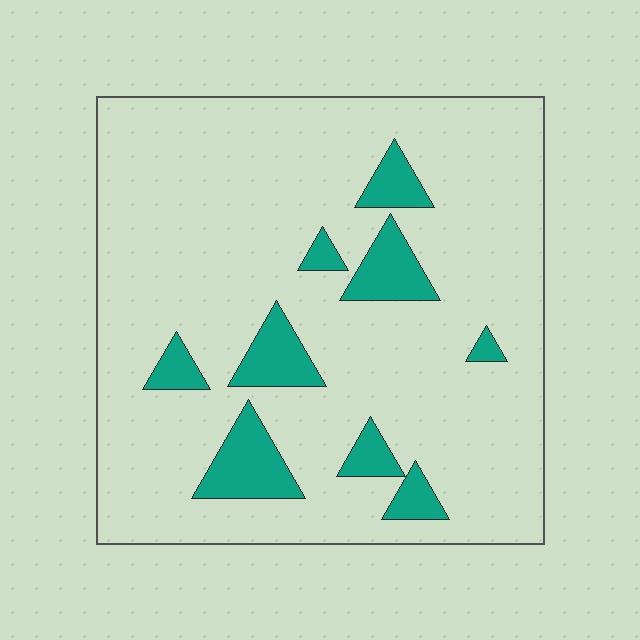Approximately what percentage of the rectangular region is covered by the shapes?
Approximately 15%.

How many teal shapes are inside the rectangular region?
9.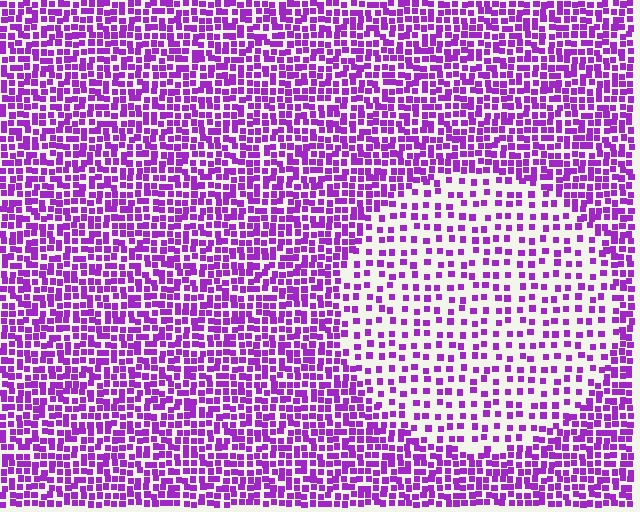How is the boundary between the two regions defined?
The boundary is defined by a change in element density (approximately 2.2x ratio). All elements are the same color, size, and shape.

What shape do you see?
I see a circle.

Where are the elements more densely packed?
The elements are more densely packed outside the circle boundary.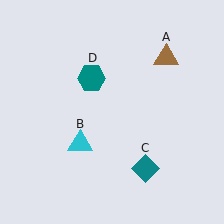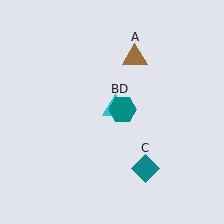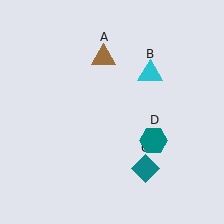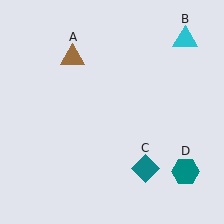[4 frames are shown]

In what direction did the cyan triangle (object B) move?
The cyan triangle (object B) moved up and to the right.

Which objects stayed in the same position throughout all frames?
Teal diamond (object C) remained stationary.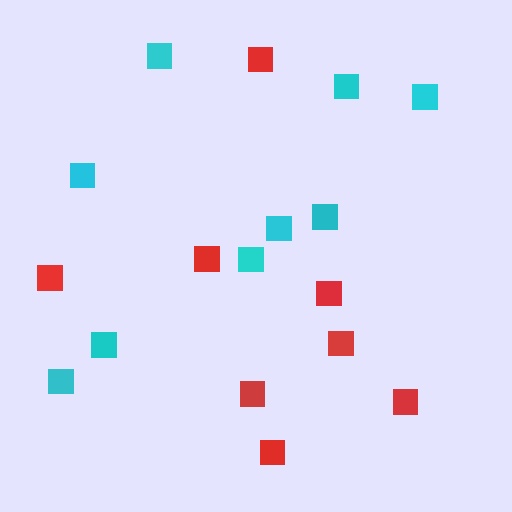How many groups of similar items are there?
There are 2 groups: one group of red squares (8) and one group of cyan squares (9).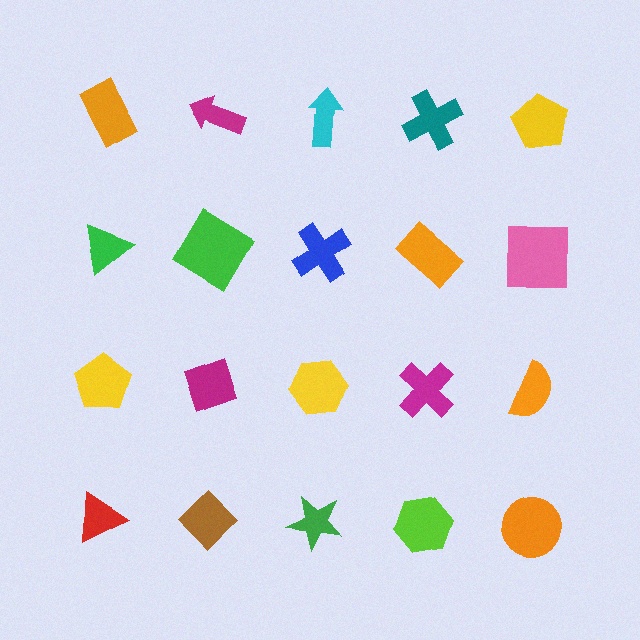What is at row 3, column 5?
An orange semicircle.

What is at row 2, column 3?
A blue cross.